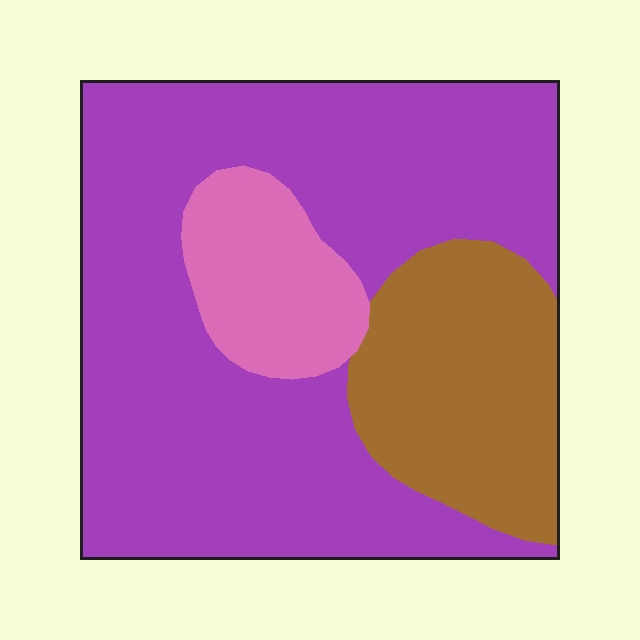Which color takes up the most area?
Purple, at roughly 65%.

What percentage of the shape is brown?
Brown takes up about one fifth (1/5) of the shape.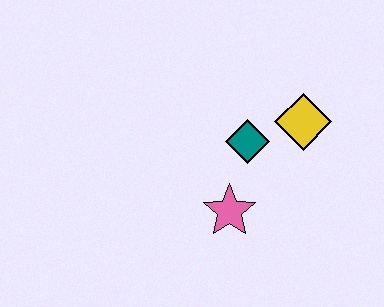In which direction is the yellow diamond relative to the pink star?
The yellow diamond is above the pink star.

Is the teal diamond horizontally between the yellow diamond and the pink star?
Yes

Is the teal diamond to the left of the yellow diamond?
Yes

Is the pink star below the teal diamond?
Yes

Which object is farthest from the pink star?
The yellow diamond is farthest from the pink star.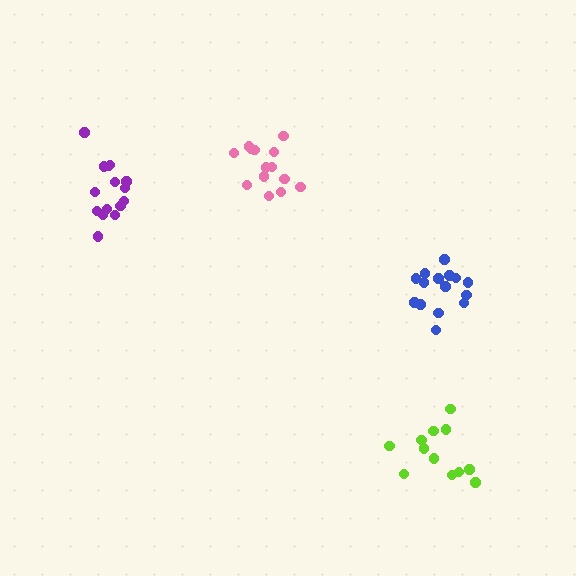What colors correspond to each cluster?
The clusters are colored: pink, lime, purple, blue.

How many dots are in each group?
Group 1: 14 dots, Group 2: 12 dots, Group 3: 15 dots, Group 4: 15 dots (56 total).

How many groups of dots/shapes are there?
There are 4 groups.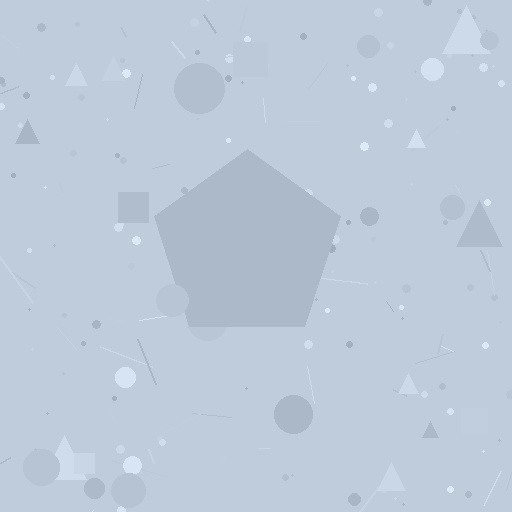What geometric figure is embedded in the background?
A pentagon is embedded in the background.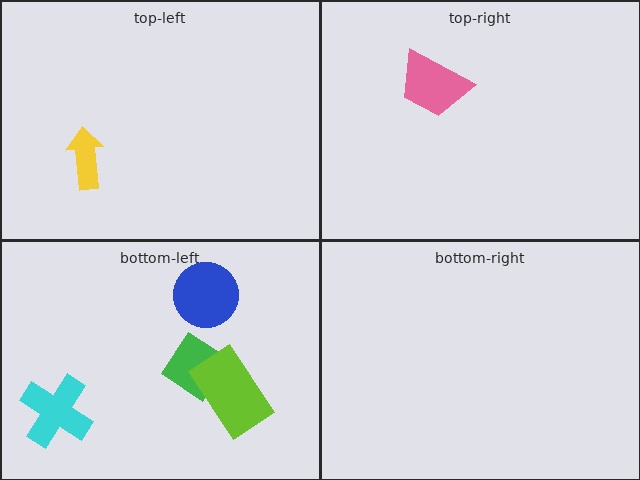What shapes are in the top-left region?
The yellow arrow.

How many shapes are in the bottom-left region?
4.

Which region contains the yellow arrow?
The top-left region.